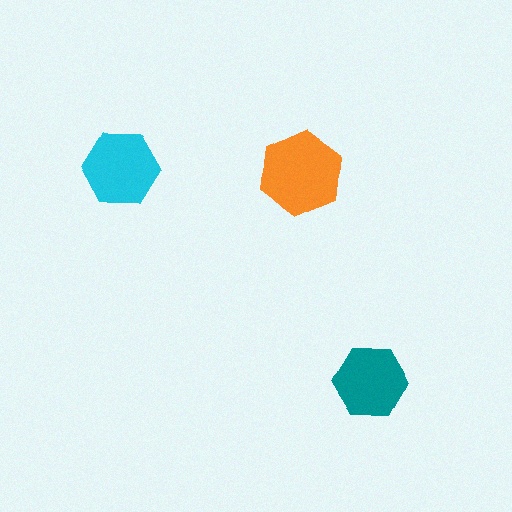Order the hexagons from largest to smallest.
the orange one, the cyan one, the teal one.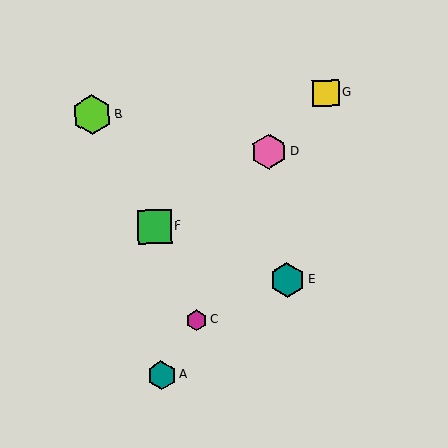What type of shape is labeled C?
Shape C is a magenta hexagon.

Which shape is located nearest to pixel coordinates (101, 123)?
The lime hexagon (labeled B) at (92, 115) is nearest to that location.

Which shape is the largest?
The lime hexagon (labeled B) is the largest.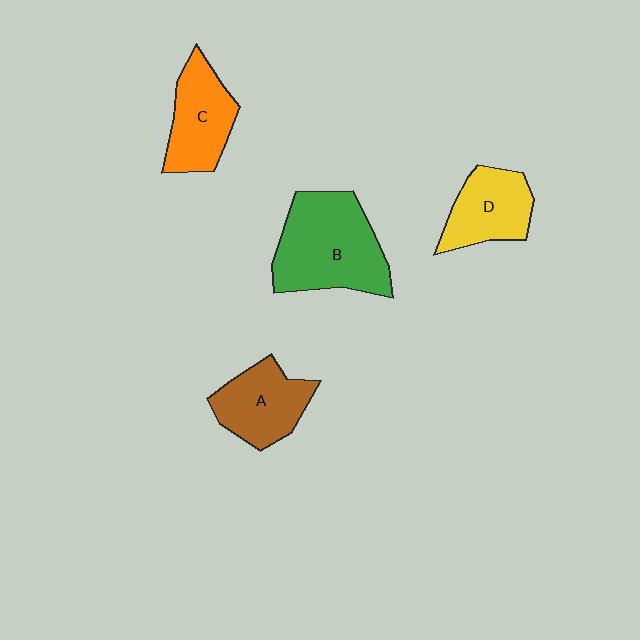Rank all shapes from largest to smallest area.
From largest to smallest: B (green), A (brown), C (orange), D (yellow).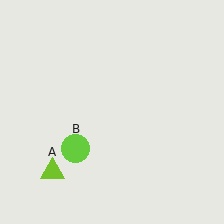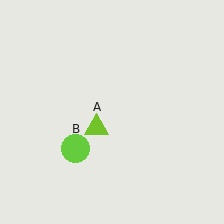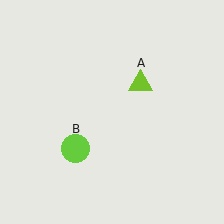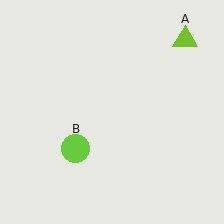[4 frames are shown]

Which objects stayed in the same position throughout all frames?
Lime circle (object B) remained stationary.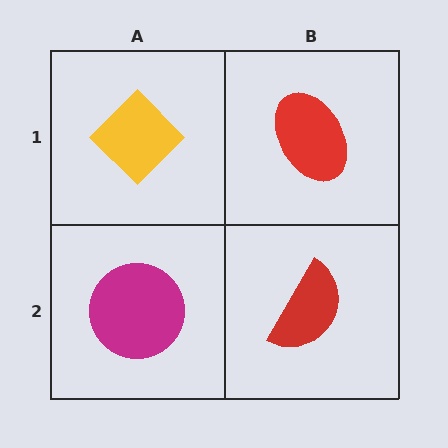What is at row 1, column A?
A yellow diamond.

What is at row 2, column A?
A magenta circle.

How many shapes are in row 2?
2 shapes.